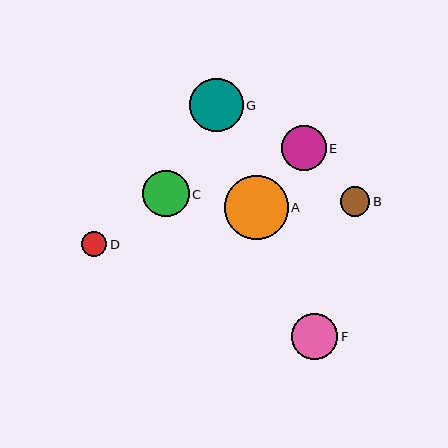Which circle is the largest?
Circle A is the largest with a size of approximately 64 pixels.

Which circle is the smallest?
Circle D is the smallest with a size of approximately 25 pixels.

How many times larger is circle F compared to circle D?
Circle F is approximately 1.8 times the size of circle D.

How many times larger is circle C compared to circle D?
Circle C is approximately 1.9 times the size of circle D.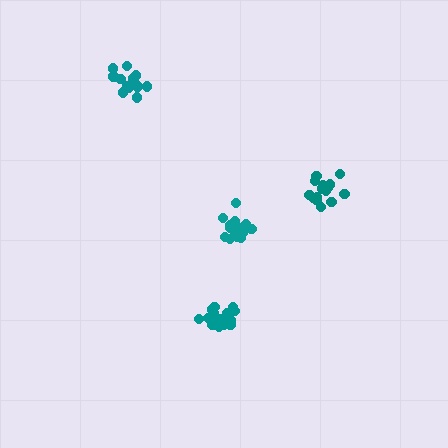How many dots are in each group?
Group 1: 15 dots, Group 2: 19 dots, Group 3: 15 dots, Group 4: 19 dots (68 total).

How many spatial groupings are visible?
There are 4 spatial groupings.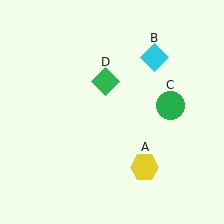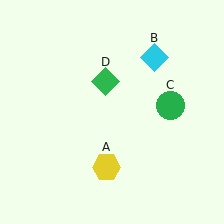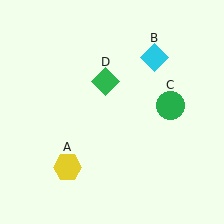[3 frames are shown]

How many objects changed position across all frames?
1 object changed position: yellow hexagon (object A).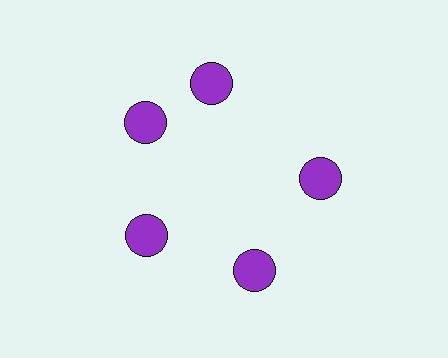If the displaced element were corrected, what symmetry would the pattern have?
It would have 5-fold rotational symmetry — the pattern would map onto itself every 72 degrees.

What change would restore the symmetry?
The symmetry would be restored by rotating it back into even spacing with its neighbors so that all 5 circles sit at equal angles and equal distance from the center.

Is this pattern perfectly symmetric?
No. The 5 purple circles are arranged in a ring, but one element near the 1 o'clock position is rotated out of alignment along the ring, breaking the 5-fold rotational symmetry.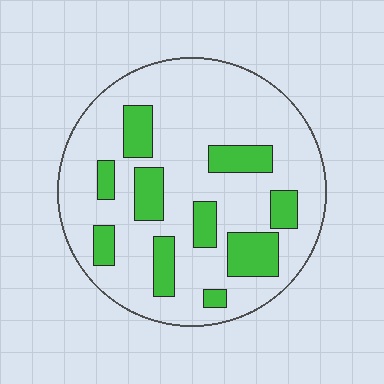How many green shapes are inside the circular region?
10.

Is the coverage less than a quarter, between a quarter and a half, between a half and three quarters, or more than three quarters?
Less than a quarter.